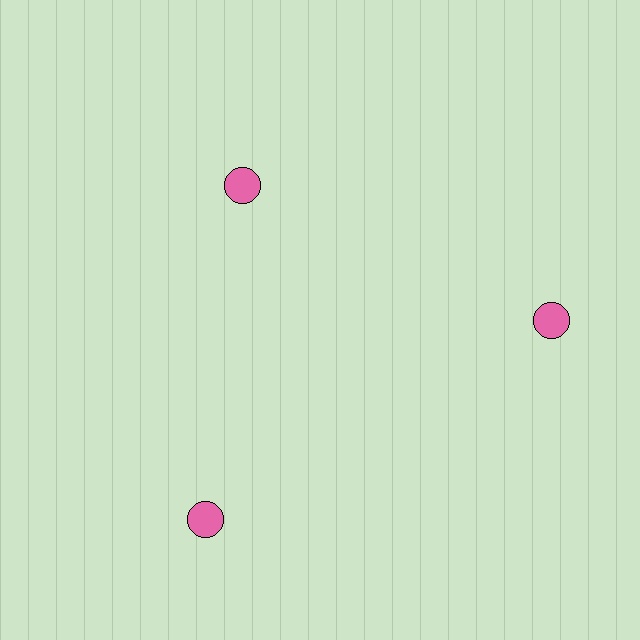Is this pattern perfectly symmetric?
No. The 3 pink circles are arranged in a ring, but one element near the 11 o'clock position is pulled inward toward the center, breaking the 3-fold rotational symmetry.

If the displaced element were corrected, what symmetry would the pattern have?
It would have 3-fold rotational symmetry — the pattern would map onto itself every 120 degrees.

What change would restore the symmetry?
The symmetry would be restored by moving it outward, back onto the ring so that all 3 circles sit at equal angles and equal distance from the center.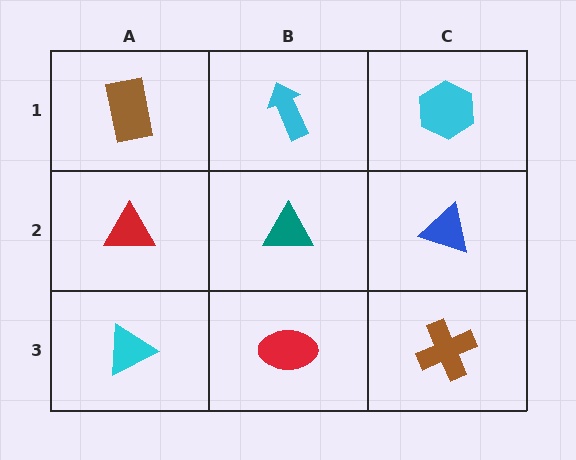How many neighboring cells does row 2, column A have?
3.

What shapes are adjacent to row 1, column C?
A blue triangle (row 2, column C), a cyan arrow (row 1, column B).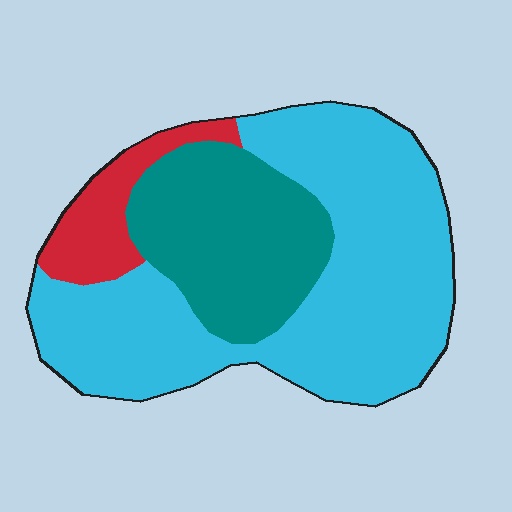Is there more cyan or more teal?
Cyan.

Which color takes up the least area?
Red, at roughly 10%.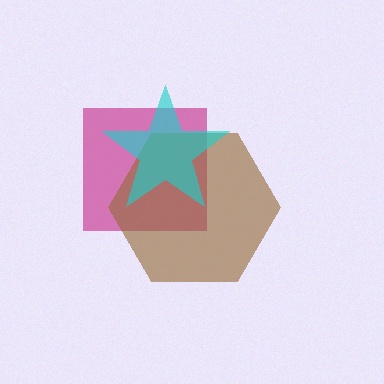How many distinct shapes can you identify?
There are 3 distinct shapes: a magenta square, a brown hexagon, a cyan star.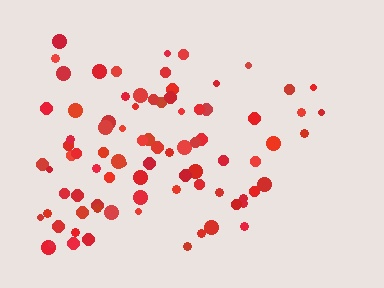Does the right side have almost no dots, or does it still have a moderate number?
Still a moderate number, just noticeably fewer than the left.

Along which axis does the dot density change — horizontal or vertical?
Horizontal.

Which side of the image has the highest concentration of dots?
The left.